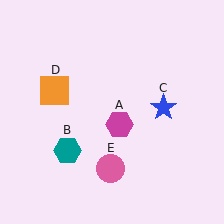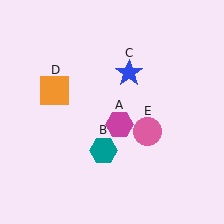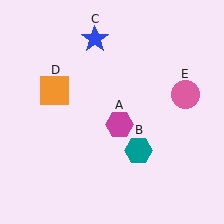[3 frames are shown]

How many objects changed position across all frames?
3 objects changed position: teal hexagon (object B), blue star (object C), pink circle (object E).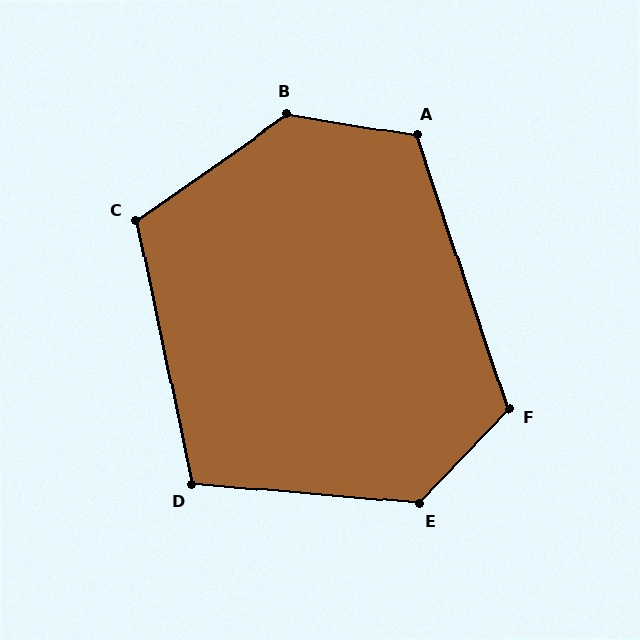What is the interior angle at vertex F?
Approximately 118 degrees (obtuse).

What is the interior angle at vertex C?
Approximately 113 degrees (obtuse).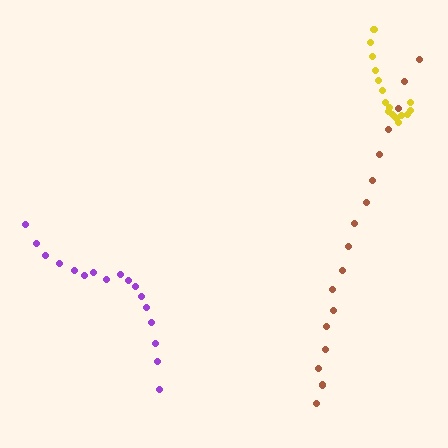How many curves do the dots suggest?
There are 3 distinct paths.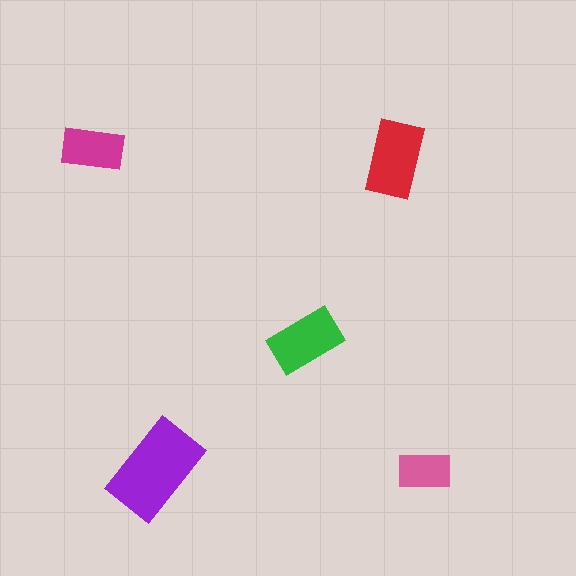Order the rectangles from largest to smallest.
the purple one, the red one, the green one, the magenta one, the pink one.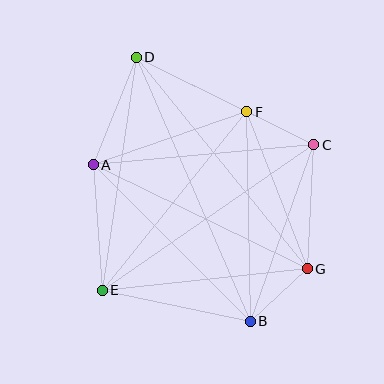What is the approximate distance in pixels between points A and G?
The distance between A and G is approximately 238 pixels.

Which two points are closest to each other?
Points C and F are closest to each other.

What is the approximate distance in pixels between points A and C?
The distance between A and C is approximately 222 pixels.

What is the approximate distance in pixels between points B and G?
The distance between B and G is approximately 78 pixels.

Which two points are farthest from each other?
Points B and D are farthest from each other.